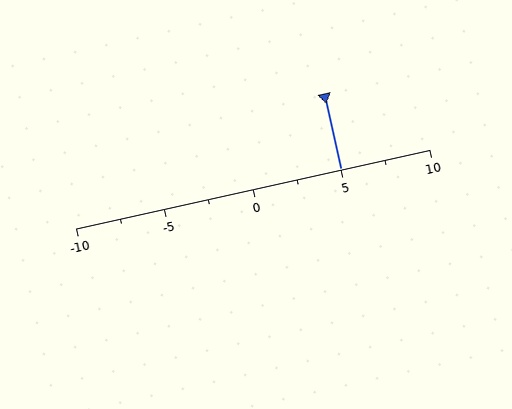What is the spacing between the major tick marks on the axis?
The major ticks are spaced 5 apart.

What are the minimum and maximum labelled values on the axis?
The axis runs from -10 to 10.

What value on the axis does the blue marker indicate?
The marker indicates approximately 5.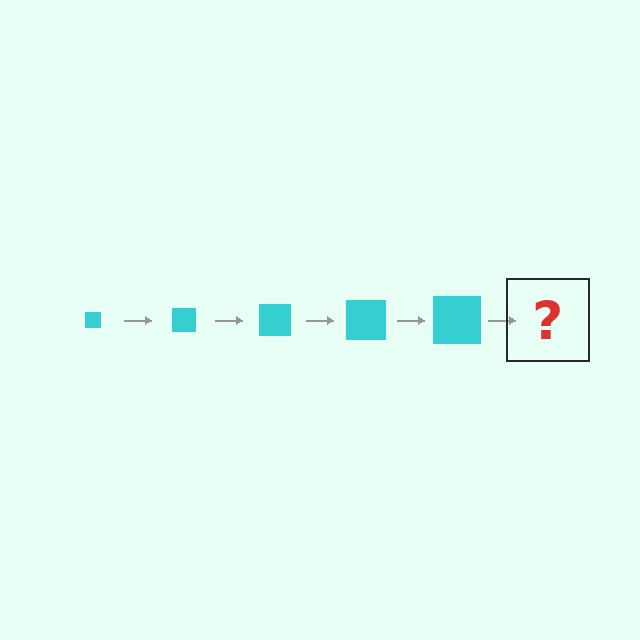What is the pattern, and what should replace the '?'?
The pattern is that the square gets progressively larger each step. The '?' should be a cyan square, larger than the previous one.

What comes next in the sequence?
The next element should be a cyan square, larger than the previous one.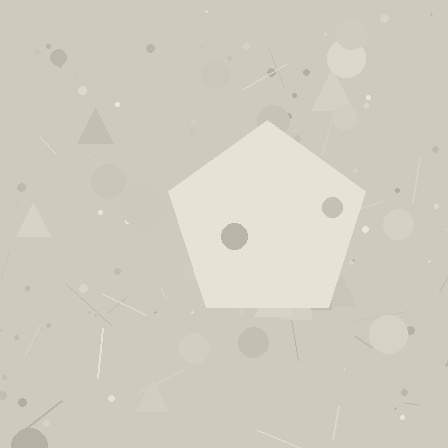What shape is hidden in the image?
A pentagon is hidden in the image.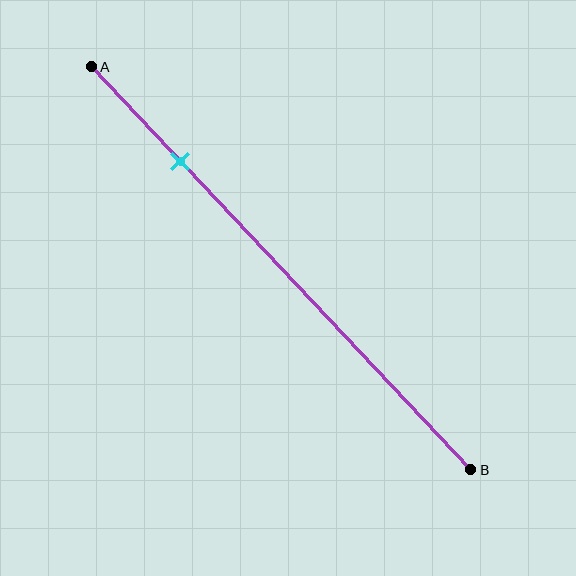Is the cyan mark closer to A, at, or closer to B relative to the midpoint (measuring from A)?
The cyan mark is closer to point A than the midpoint of segment AB.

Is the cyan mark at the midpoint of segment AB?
No, the mark is at about 25% from A, not at the 50% midpoint.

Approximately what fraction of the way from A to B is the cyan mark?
The cyan mark is approximately 25% of the way from A to B.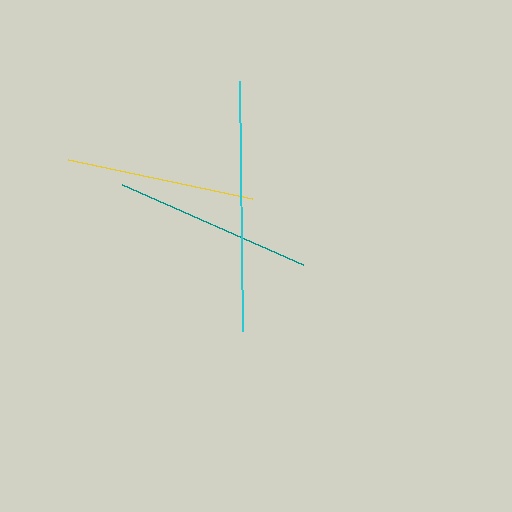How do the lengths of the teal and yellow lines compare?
The teal and yellow lines are approximately the same length.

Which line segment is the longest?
The cyan line is the longest at approximately 249 pixels.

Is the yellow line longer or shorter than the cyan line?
The cyan line is longer than the yellow line.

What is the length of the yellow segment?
The yellow segment is approximately 188 pixels long.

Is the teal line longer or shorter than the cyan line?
The cyan line is longer than the teal line.